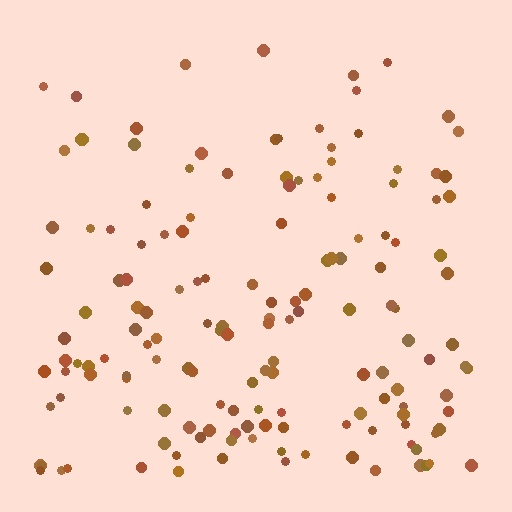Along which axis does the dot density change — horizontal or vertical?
Vertical.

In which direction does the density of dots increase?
From top to bottom, with the bottom side densest.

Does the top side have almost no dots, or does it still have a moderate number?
Still a moderate number, just noticeably fewer than the bottom.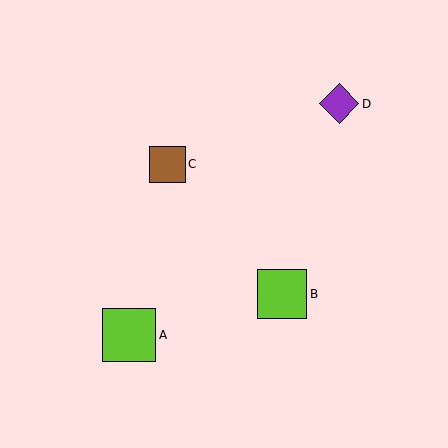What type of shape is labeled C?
Shape C is a brown square.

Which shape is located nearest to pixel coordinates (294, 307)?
The lime square (labeled B) at (282, 294) is nearest to that location.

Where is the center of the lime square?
The center of the lime square is at (129, 335).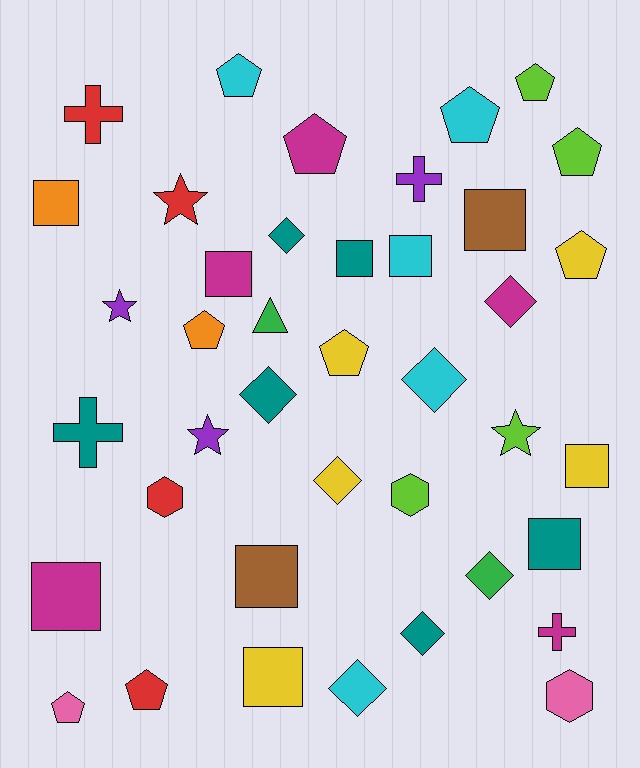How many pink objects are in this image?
There are 2 pink objects.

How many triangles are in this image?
There is 1 triangle.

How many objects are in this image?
There are 40 objects.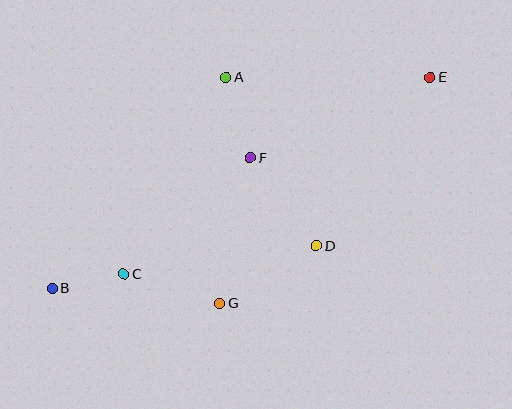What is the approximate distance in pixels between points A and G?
The distance between A and G is approximately 226 pixels.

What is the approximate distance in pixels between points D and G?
The distance between D and G is approximately 113 pixels.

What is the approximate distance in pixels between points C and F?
The distance between C and F is approximately 172 pixels.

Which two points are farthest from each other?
Points B and E are farthest from each other.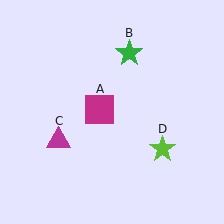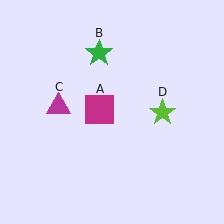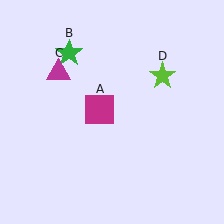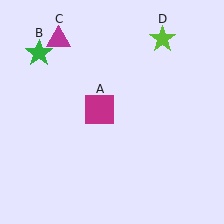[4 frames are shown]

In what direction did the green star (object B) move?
The green star (object B) moved left.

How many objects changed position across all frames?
3 objects changed position: green star (object B), magenta triangle (object C), lime star (object D).